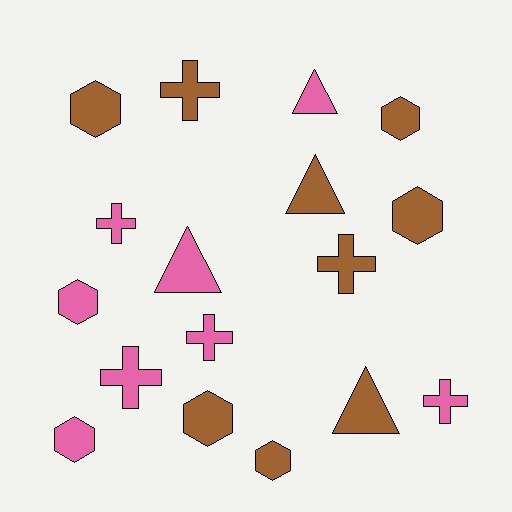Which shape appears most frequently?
Hexagon, with 7 objects.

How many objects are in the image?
There are 17 objects.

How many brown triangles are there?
There are 2 brown triangles.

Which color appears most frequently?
Brown, with 9 objects.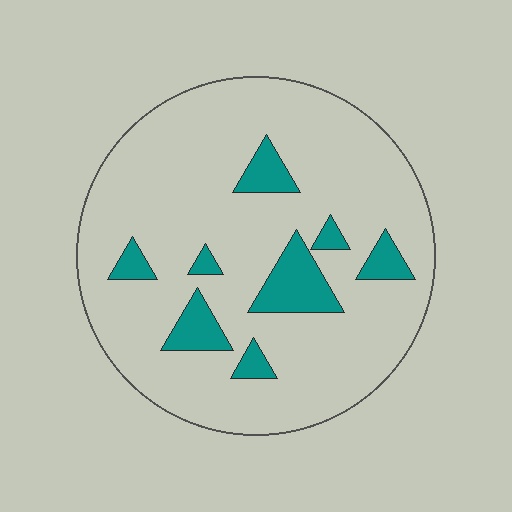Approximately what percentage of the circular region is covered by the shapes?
Approximately 15%.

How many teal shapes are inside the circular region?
8.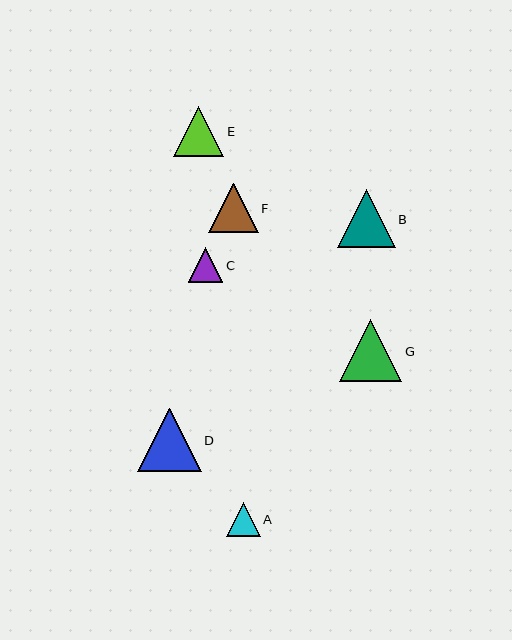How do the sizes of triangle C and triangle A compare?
Triangle C and triangle A are approximately the same size.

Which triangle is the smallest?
Triangle A is the smallest with a size of approximately 33 pixels.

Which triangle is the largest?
Triangle D is the largest with a size of approximately 63 pixels.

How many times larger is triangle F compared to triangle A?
Triangle F is approximately 1.5 times the size of triangle A.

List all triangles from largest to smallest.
From largest to smallest: D, G, B, E, F, C, A.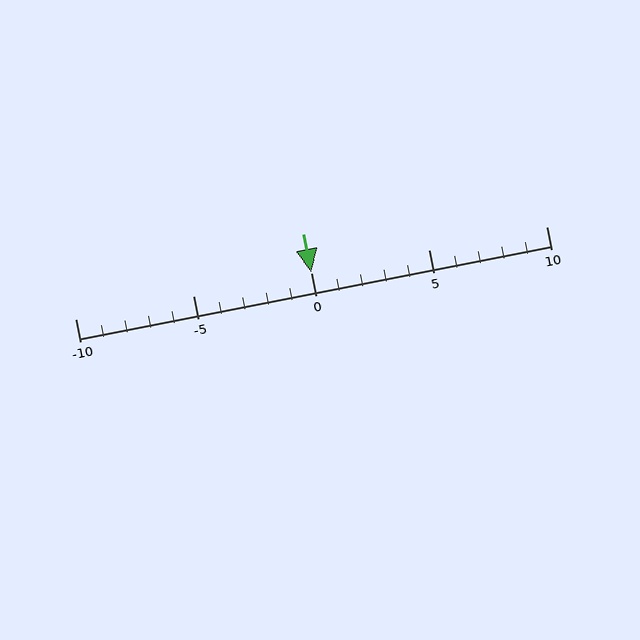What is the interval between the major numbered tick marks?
The major tick marks are spaced 5 units apart.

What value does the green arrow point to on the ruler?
The green arrow points to approximately 0.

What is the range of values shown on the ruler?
The ruler shows values from -10 to 10.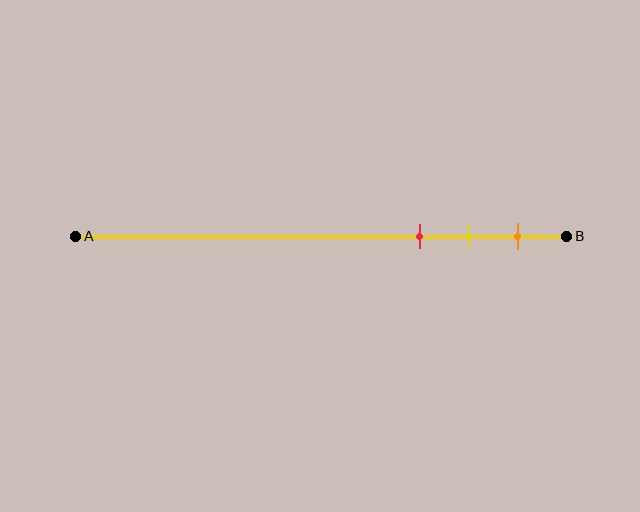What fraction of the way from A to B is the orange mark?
The orange mark is approximately 90% (0.9) of the way from A to B.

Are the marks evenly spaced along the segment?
Yes, the marks are approximately evenly spaced.